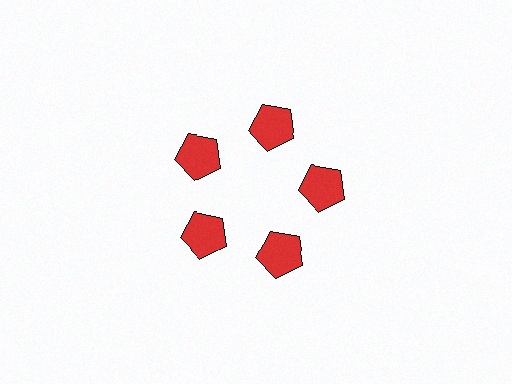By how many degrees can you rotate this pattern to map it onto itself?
The pattern maps onto itself every 72 degrees of rotation.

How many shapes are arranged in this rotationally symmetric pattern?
There are 5 shapes, arranged in 5 groups of 1.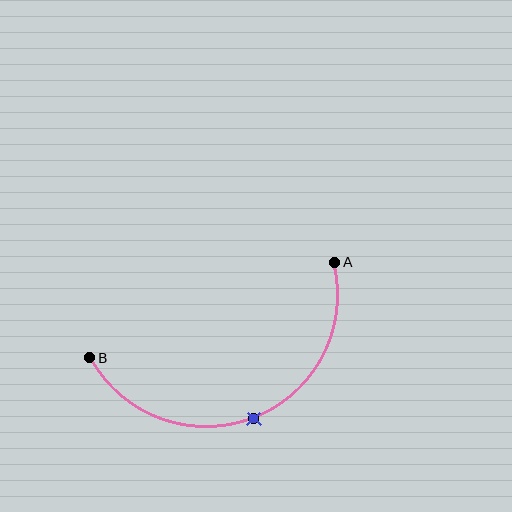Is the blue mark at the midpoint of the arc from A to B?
Yes. The blue mark lies on the arc at equal arc-length from both A and B — it is the arc midpoint.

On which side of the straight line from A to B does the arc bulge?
The arc bulges below the straight line connecting A and B.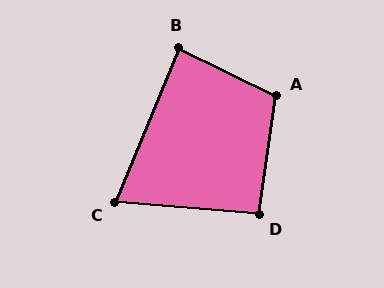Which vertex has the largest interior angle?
A, at approximately 108 degrees.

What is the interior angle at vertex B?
Approximately 86 degrees (approximately right).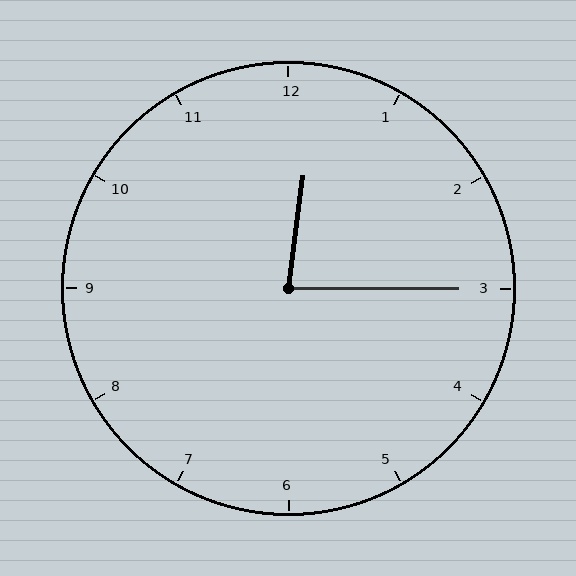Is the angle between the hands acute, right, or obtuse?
It is acute.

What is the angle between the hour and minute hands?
Approximately 82 degrees.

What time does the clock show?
12:15.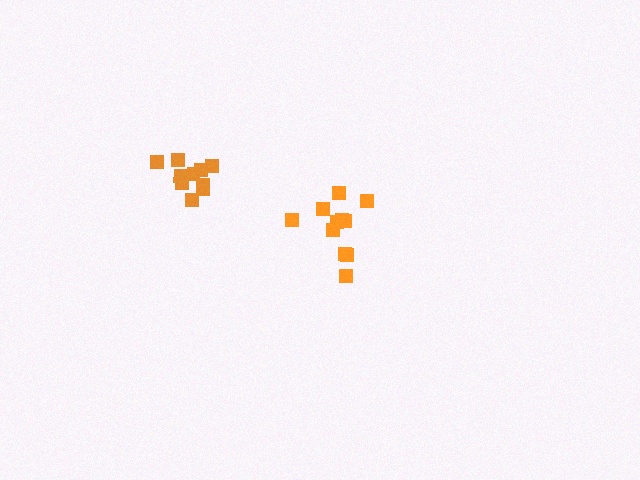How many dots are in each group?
Group 1: 10 dots, Group 2: 11 dots (21 total).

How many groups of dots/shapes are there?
There are 2 groups.